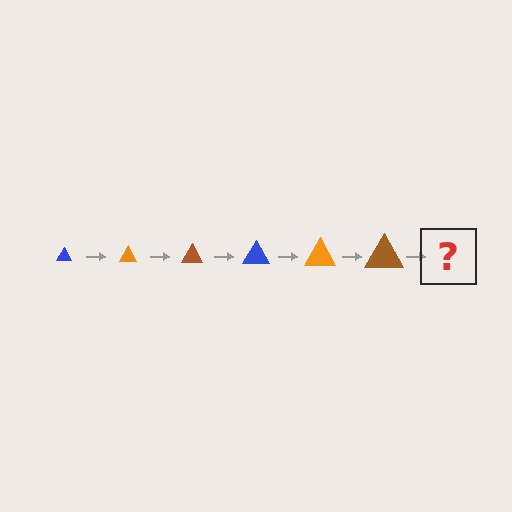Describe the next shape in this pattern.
It should be a blue triangle, larger than the previous one.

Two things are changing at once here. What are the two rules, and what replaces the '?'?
The two rules are that the triangle grows larger each step and the color cycles through blue, orange, and brown. The '?' should be a blue triangle, larger than the previous one.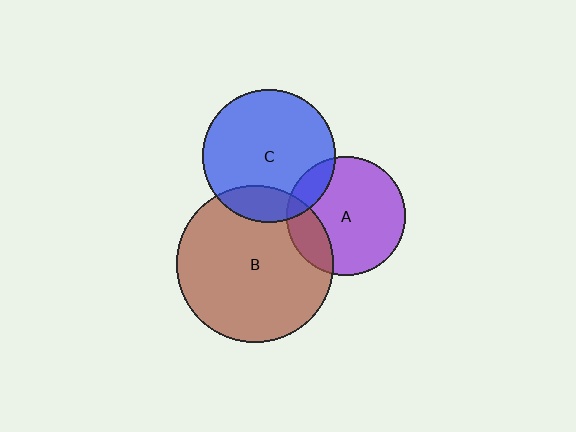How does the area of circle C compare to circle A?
Approximately 1.2 times.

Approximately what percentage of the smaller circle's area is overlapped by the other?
Approximately 15%.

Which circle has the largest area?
Circle B (brown).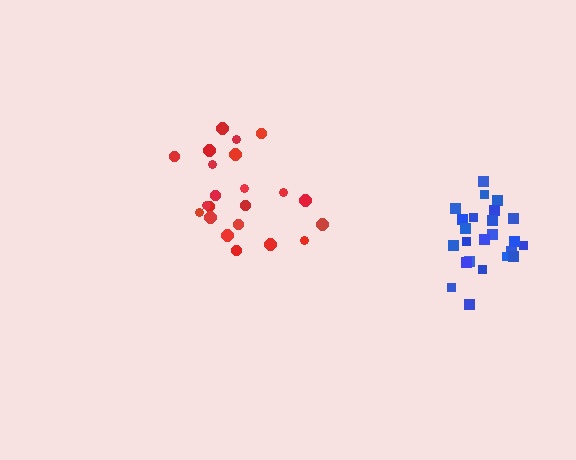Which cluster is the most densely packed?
Blue.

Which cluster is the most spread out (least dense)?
Red.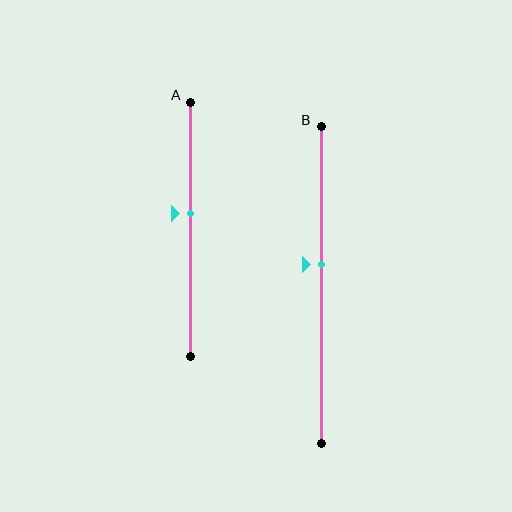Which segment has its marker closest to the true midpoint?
Segment A has its marker closest to the true midpoint.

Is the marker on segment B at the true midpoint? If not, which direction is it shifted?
No, the marker on segment B is shifted upward by about 7% of the segment length.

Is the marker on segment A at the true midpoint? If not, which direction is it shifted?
No, the marker on segment A is shifted upward by about 6% of the segment length.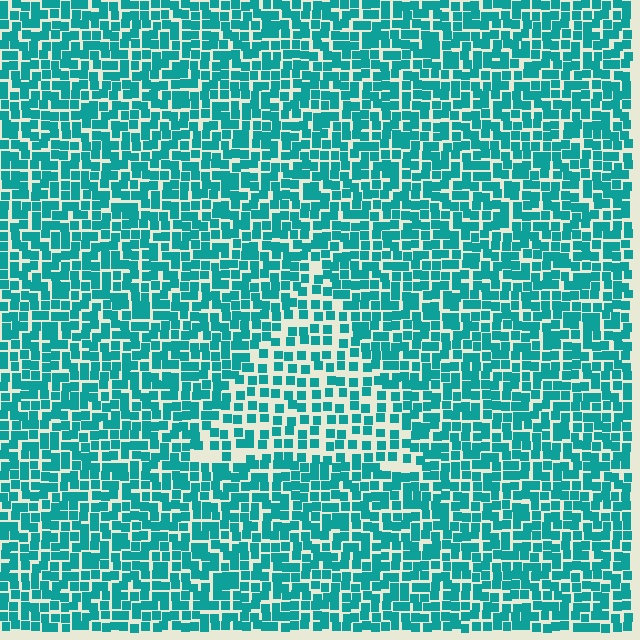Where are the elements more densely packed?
The elements are more densely packed outside the triangle boundary.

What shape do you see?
I see a triangle.